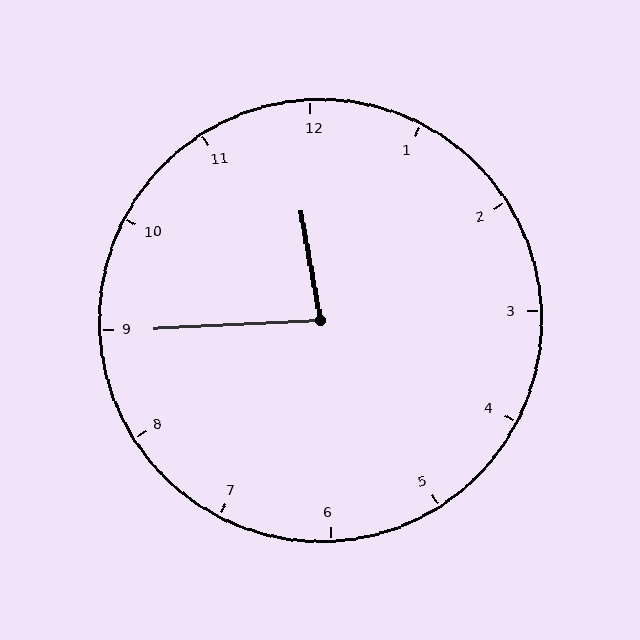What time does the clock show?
11:45.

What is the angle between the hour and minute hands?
Approximately 82 degrees.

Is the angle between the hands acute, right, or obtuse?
It is acute.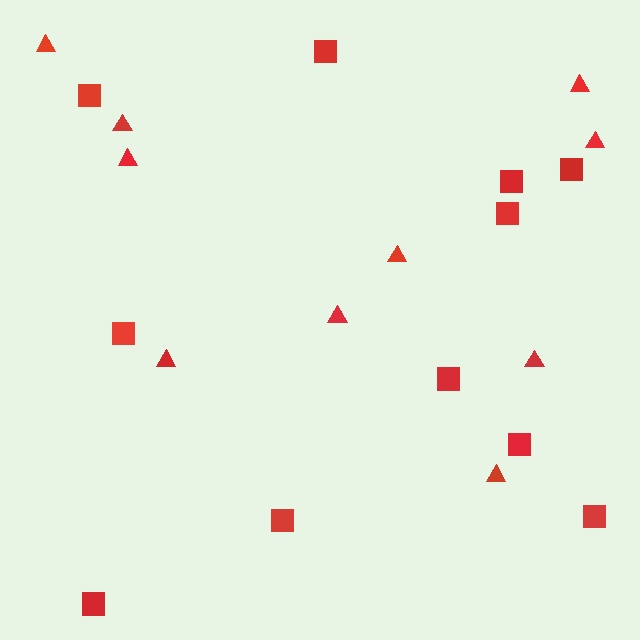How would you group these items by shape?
There are 2 groups: one group of squares (11) and one group of triangles (10).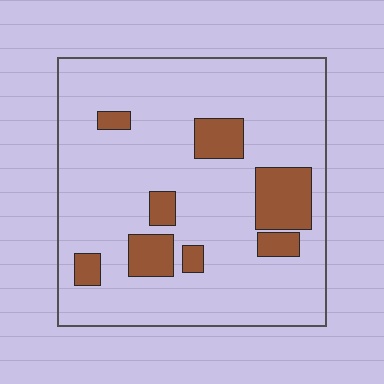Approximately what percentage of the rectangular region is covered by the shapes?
Approximately 15%.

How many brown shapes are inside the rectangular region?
8.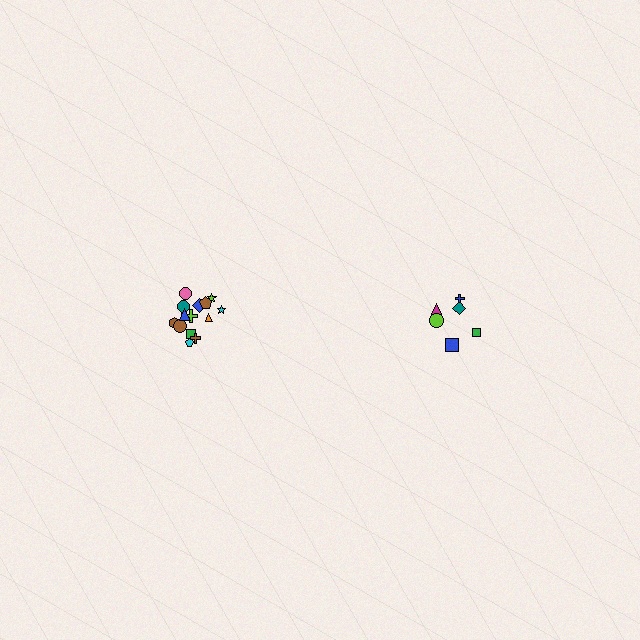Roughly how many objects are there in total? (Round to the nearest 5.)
Roughly 20 objects in total.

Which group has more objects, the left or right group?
The left group.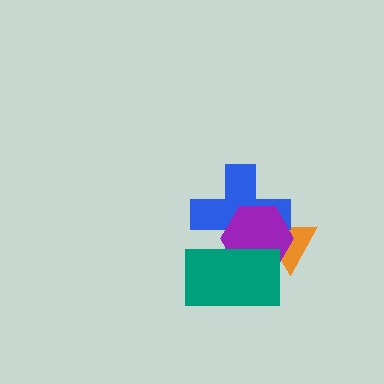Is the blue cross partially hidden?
Yes, it is partially covered by another shape.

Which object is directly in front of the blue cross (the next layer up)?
The purple hexagon is directly in front of the blue cross.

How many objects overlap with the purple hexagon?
3 objects overlap with the purple hexagon.